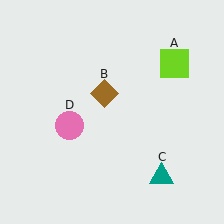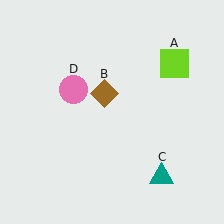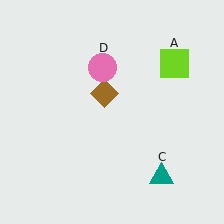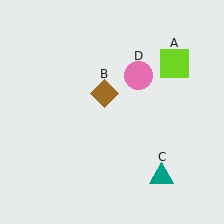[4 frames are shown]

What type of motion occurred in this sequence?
The pink circle (object D) rotated clockwise around the center of the scene.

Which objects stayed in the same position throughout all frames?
Lime square (object A) and brown diamond (object B) and teal triangle (object C) remained stationary.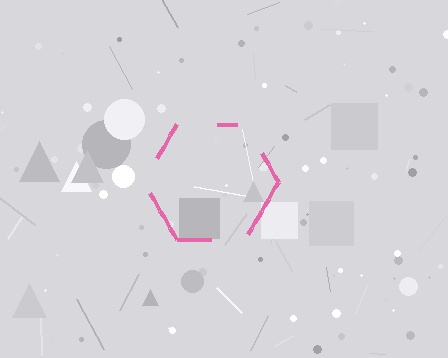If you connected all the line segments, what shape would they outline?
They would outline a hexagon.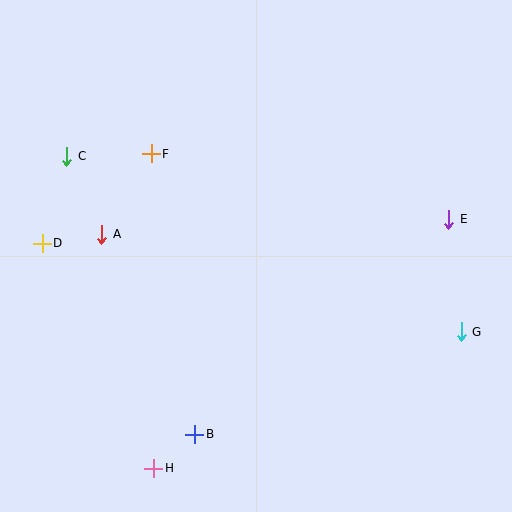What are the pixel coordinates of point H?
Point H is at (154, 468).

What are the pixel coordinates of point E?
Point E is at (449, 219).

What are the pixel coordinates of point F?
Point F is at (151, 154).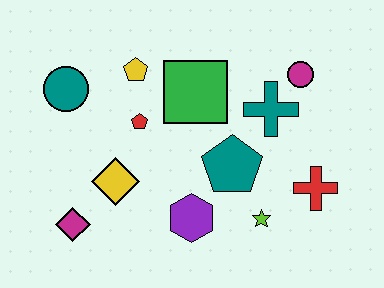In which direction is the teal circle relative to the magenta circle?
The teal circle is to the left of the magenta circle.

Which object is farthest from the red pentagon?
The red cross is farthest from the red pentagon.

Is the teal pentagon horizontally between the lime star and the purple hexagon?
Yes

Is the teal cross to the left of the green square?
No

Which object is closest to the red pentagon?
The yellow pentagon is closest to the red pentagon.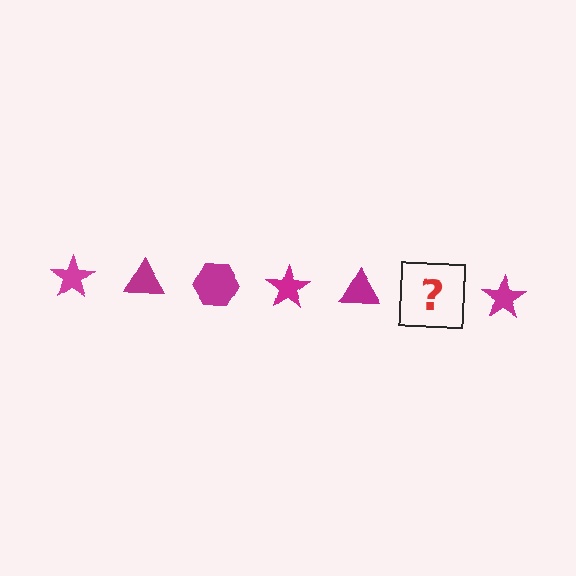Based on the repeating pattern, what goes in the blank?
The blank should be a magenta hexagon.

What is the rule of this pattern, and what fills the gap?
The rule is that the pattern cycles through star, triangle, hexagon shapes in magenta. The gap should be filled with a magenta hexagon.